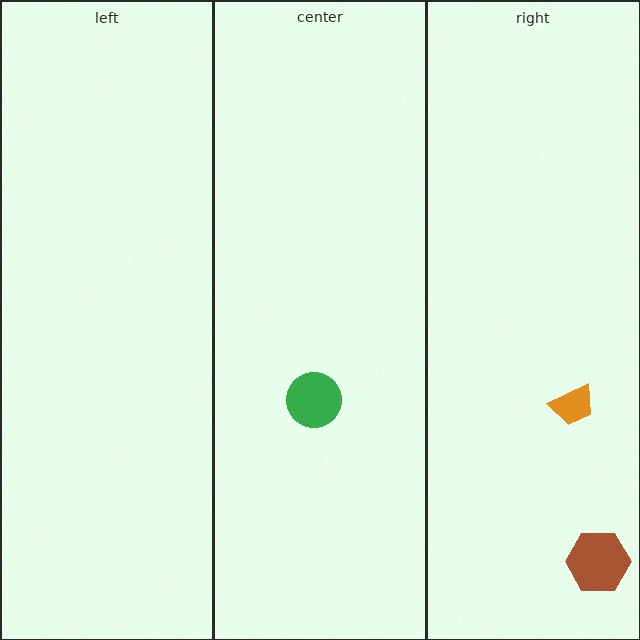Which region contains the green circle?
The center region.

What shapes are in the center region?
The green circle.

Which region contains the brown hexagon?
The right region.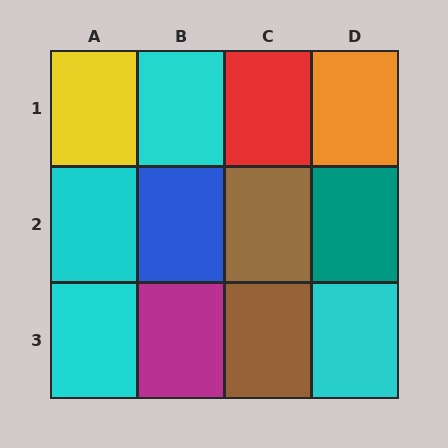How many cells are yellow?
1 cell is yellow.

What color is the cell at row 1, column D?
Orange.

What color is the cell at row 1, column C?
Red.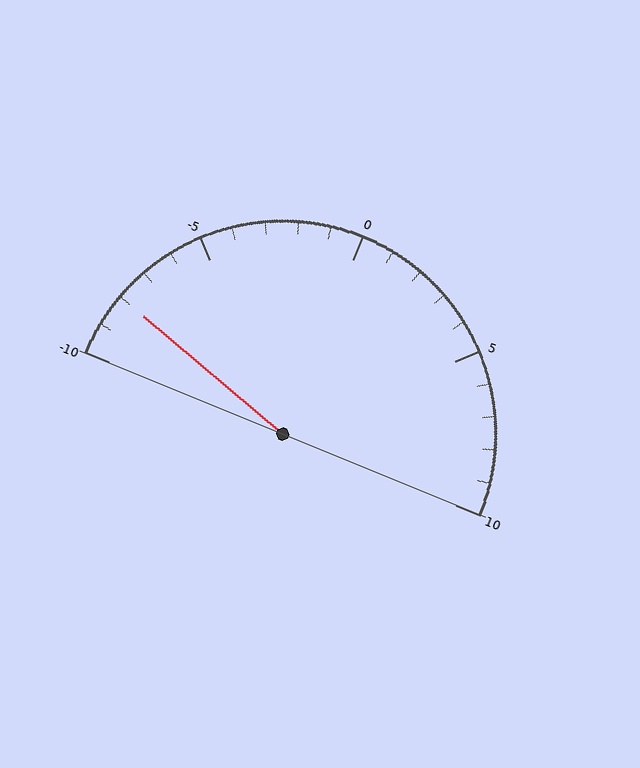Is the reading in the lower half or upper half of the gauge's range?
The reading is in the lower half of the range (-10 to 10).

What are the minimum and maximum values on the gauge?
The gauge ranges from -10 to 10.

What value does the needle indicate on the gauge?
The needle indicates approximately -8.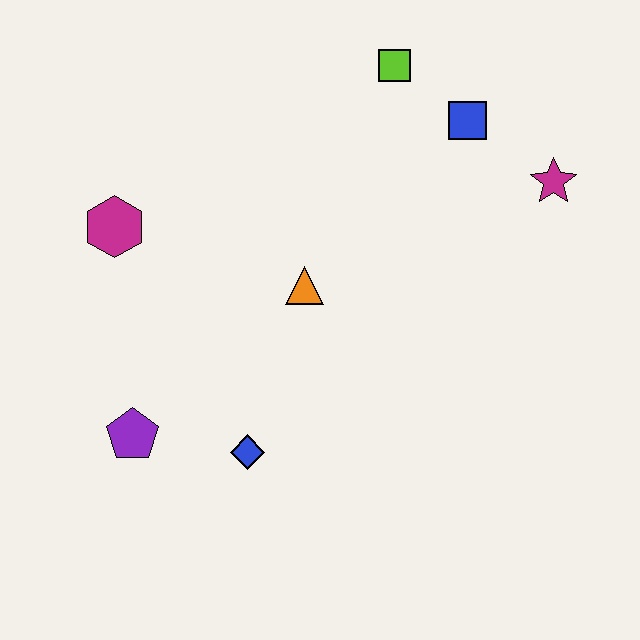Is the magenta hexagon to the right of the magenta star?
No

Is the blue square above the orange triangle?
Yes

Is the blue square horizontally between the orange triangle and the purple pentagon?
No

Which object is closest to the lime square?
The blue square is closest to the lime square.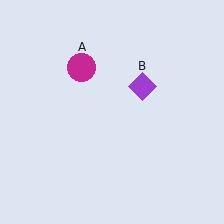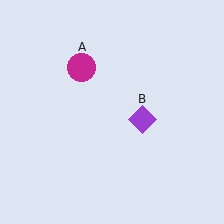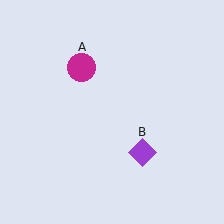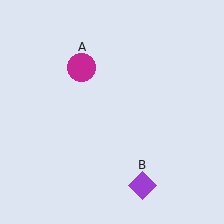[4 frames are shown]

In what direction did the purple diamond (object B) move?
The purple diamond (object B) moved down.